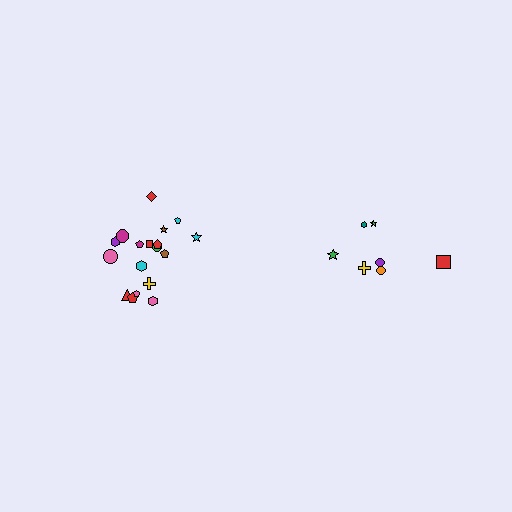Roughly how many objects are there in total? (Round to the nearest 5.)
Roughly 25 objects in total.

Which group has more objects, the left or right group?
The left group.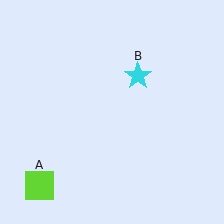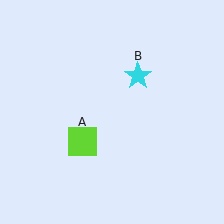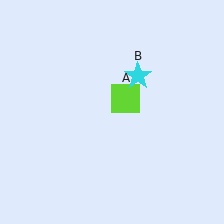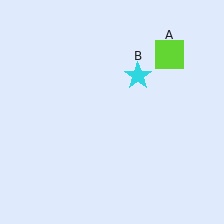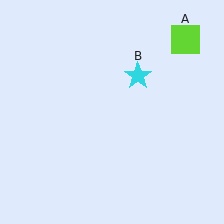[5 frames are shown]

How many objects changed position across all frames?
1 object changed position: lime square (object A).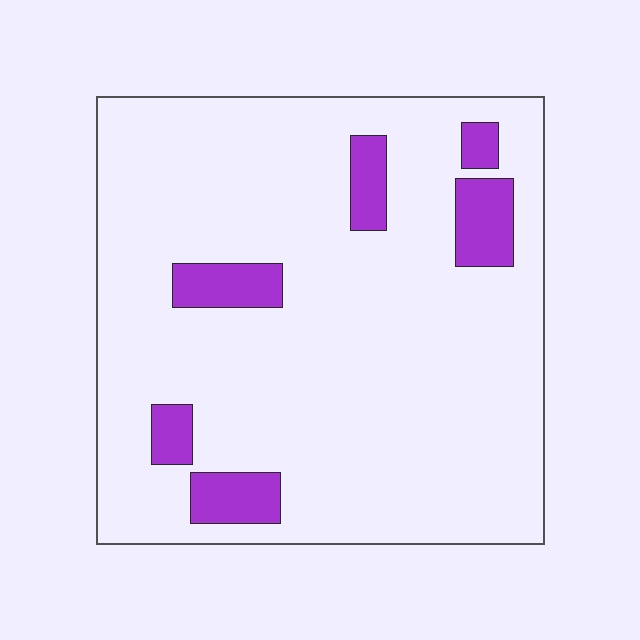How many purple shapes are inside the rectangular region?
6.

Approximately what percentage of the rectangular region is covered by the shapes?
Approximately 10%.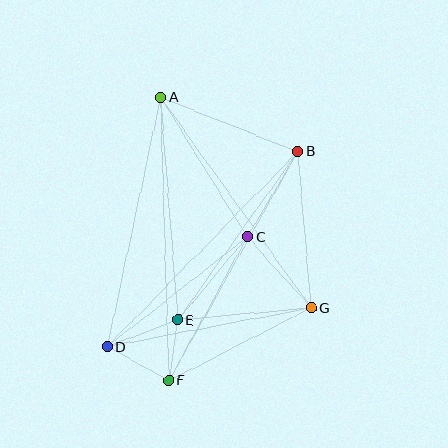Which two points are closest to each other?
Points E and F are closest to each other.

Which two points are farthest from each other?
Points A and F are farthest from each other.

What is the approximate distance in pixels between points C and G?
The distance between C and G is approximately 95 pixels.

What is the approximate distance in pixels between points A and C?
The distance between A and C is approximately 165 pixels.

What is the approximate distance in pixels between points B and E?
The distance between B and E is approximately 207 pixels.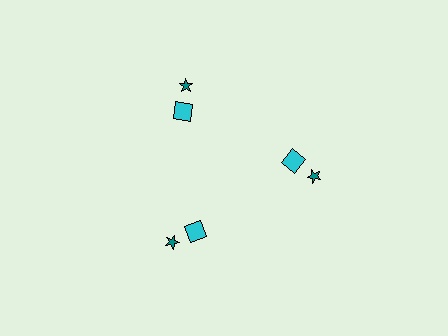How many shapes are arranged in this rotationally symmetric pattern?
There are 6 shapes, arranged in 3 groups of 2.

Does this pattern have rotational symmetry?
Yes, this pattern has 3-fold rotational symmetry. It looks the same after rotating 120 degrees around the center.